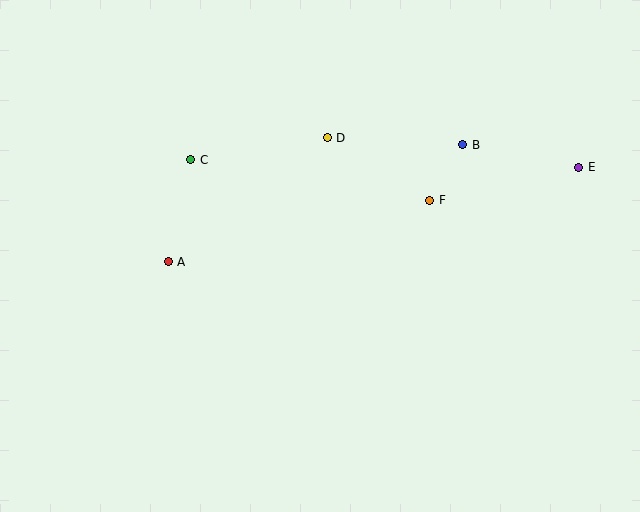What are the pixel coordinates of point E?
Point E is at (579, 167).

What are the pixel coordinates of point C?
Point C is at (191, 160).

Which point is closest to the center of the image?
Point D at (327, 138) is closest to the center.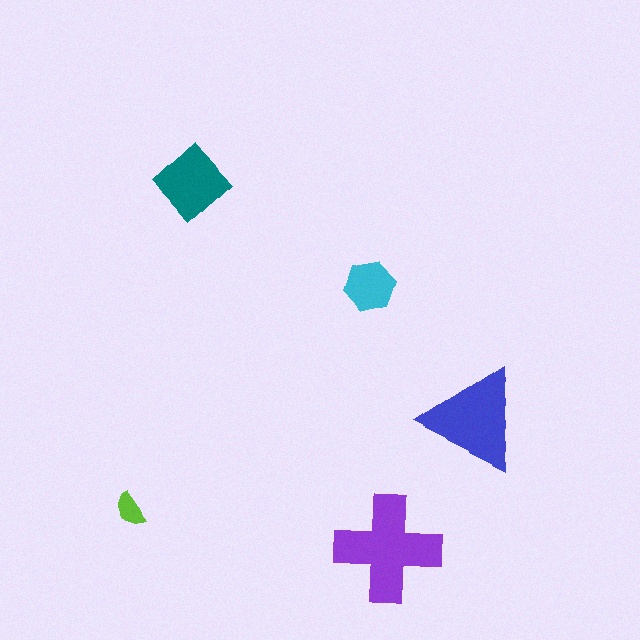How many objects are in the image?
There are 5 objects in the image.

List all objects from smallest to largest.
The lime semicircle, the cyan hexagon, the teal diamond, the blue triangle, the purple cross.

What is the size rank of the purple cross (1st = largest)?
1st.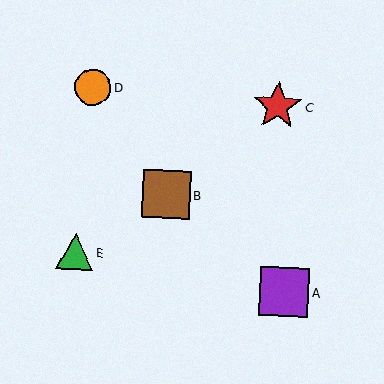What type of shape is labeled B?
Shape B is a brown square.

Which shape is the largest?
The red star (labeled C) is the largest.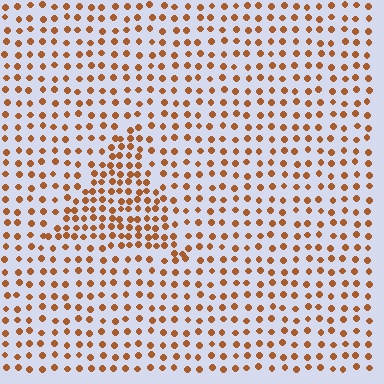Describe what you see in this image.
The image contains small brown elements arranged at two different densities. A triangle-shaped region is visible where the elements are more densely packed than the surrounding area.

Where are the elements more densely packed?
The elements are more densely packed inside the triangle boundary.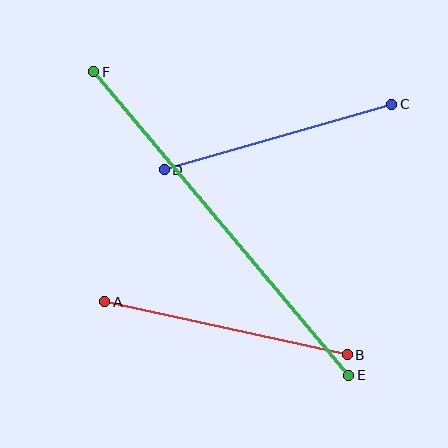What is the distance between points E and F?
The distance is approximately 397 pixels.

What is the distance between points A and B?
The distance is approximately 249 pixels.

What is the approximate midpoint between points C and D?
The midpoint is at approximately (278, 137) pixels.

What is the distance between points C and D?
The distance is approximately 237 pixels.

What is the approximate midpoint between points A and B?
The midpoint is at approximately (226, 328) pixels.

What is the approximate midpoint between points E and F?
The midpoint is at approximately (221, 224) pixels.